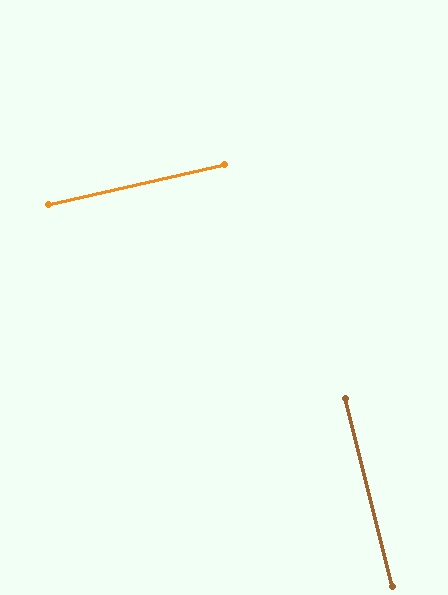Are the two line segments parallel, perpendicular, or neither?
Perpendicular — they meet at approximately 89°.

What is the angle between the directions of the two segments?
Approximately 89 degrees.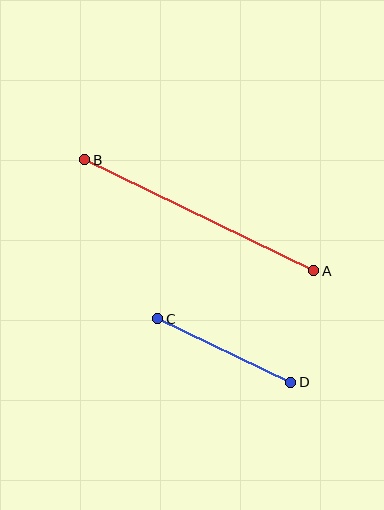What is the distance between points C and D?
The distance is approximately 147 pixels.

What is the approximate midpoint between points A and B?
The midpoint is at approximately (199, 215) pixels.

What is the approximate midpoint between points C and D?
The midpoint is at approximately (224, 351) pixels.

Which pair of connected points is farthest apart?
Points A and B are farthest apart.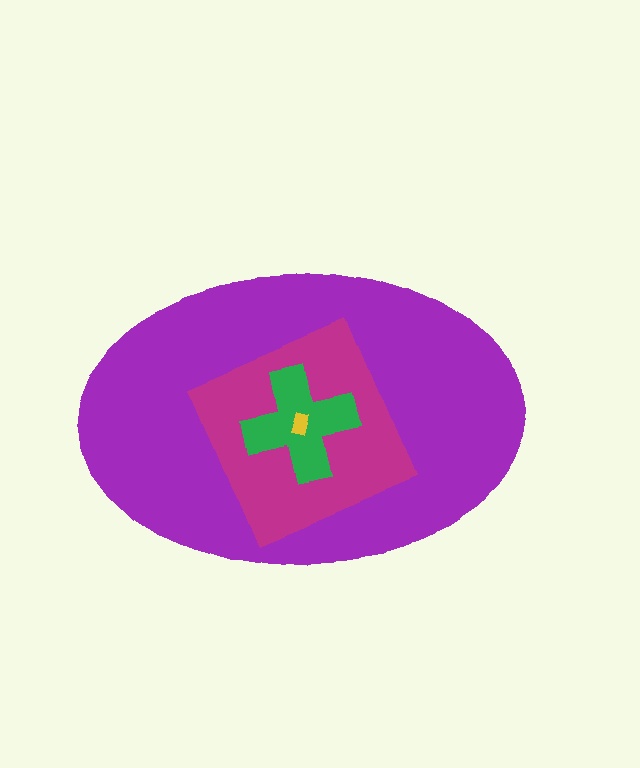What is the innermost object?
The yellow rectangle.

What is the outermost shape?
The purple ellipse.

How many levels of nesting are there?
4.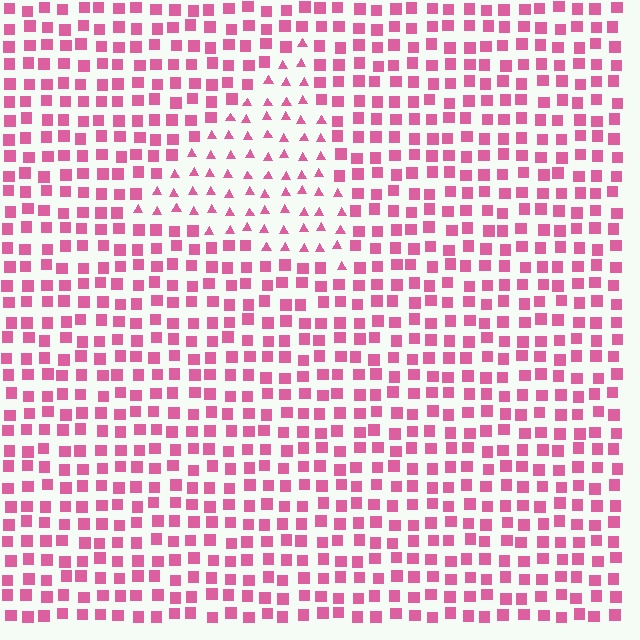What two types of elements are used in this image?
The image uses triangles inside the triangle region and squares outside it.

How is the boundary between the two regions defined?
The boundary is defined by a change in element shape: triangles inside vs. squares outside. All elements share the same color and spacing.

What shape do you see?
I see a triangle.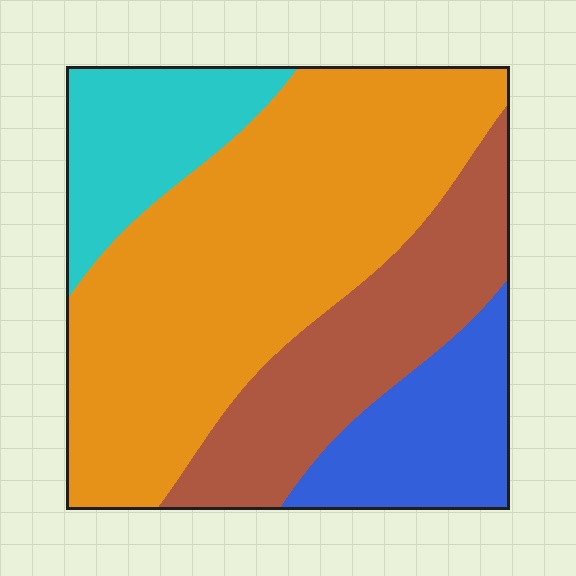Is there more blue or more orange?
Orange.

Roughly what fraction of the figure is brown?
Brown covers 22% of the figure.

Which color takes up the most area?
Orange, at roughly 50%.